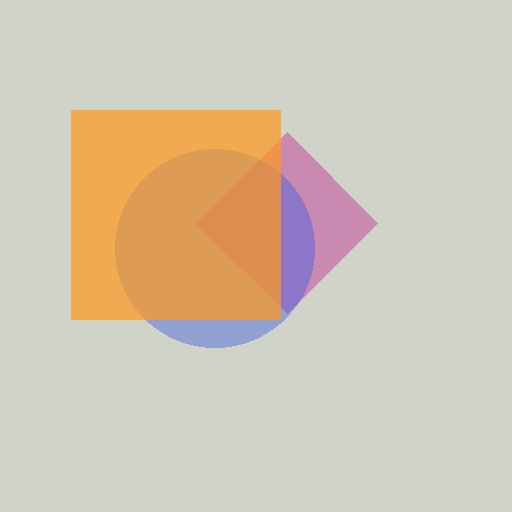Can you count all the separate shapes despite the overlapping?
Yes, there are 3 separate shapes.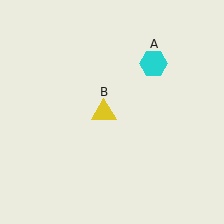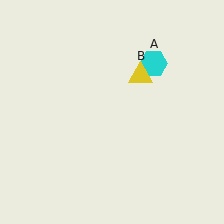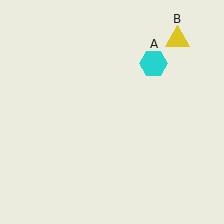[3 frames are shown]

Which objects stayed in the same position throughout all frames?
Cyan hexagon (object A) remained stationary.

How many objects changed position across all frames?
1 object changed position: yellow triangle (object B).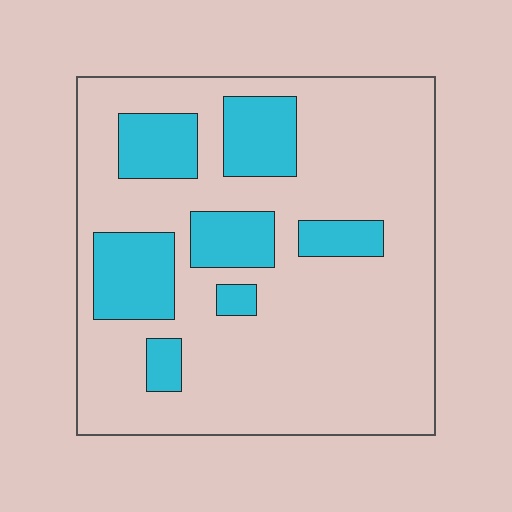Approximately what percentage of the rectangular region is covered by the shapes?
Approximately 25%.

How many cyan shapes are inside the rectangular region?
7.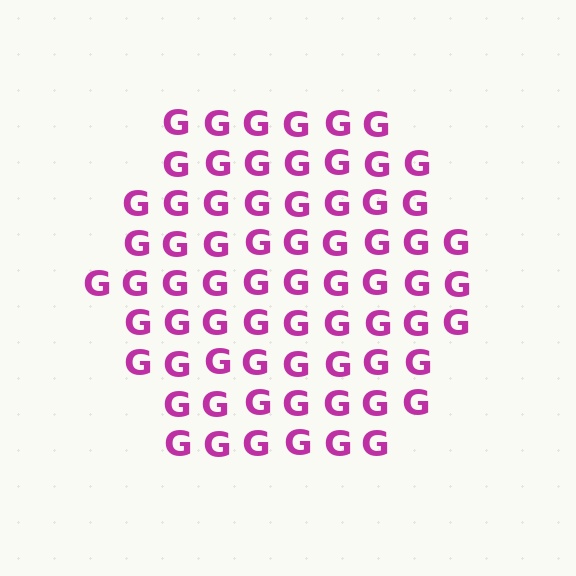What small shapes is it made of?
It is made of small letter G's.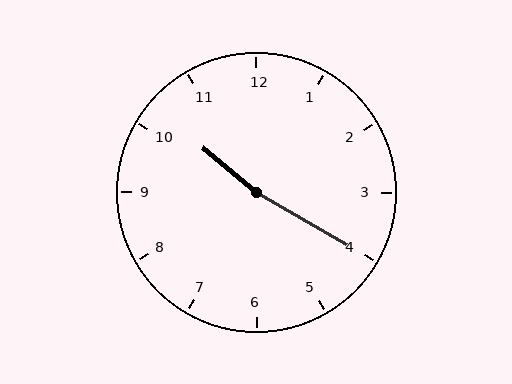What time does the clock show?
10:20.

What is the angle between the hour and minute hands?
Approximately 170 degrees.